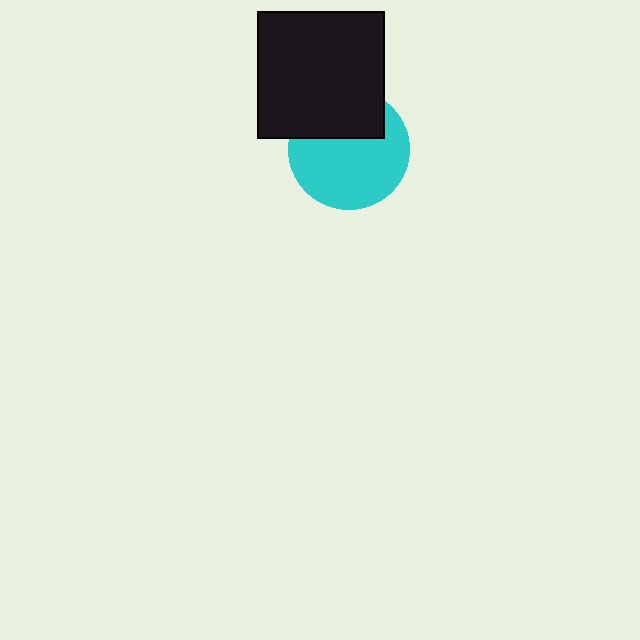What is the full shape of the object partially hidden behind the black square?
The partially hidden object is a cyan circle.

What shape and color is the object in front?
The object in front is a black square.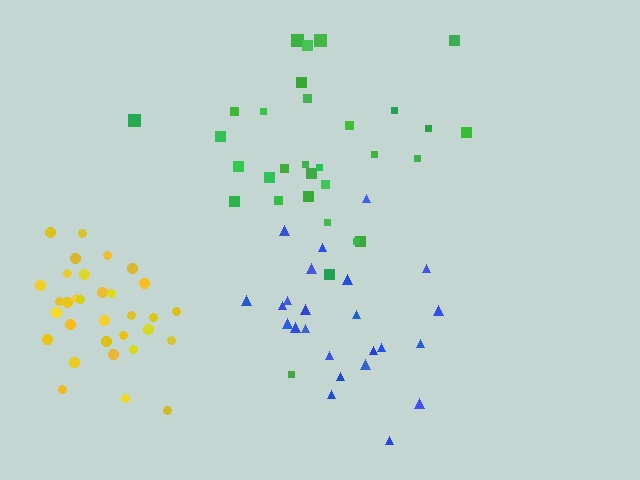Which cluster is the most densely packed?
Yellow.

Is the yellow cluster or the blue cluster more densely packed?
Yellow.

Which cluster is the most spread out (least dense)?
Green.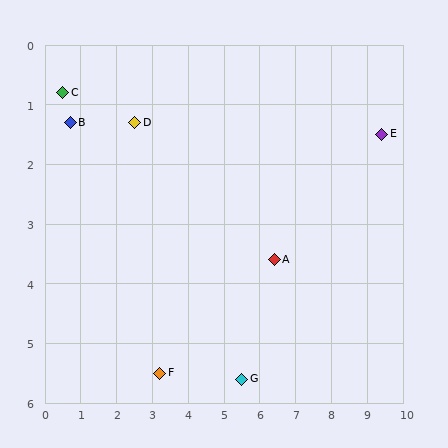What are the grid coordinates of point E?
Point E is at approximately (9.4, 1.5).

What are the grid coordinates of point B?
Point B is at approximately (0.7, 1.3).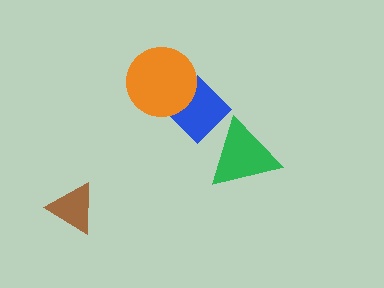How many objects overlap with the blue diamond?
2 objects overlap with the blue diamond.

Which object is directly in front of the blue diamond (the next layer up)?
The orange circle is directly in front of the blue diamond.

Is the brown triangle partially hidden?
No, no other shape covers it.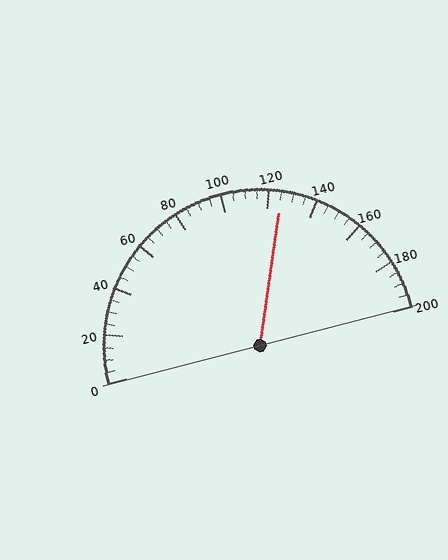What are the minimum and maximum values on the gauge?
The gauge ranges from 0 to 200.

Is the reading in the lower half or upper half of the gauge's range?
The reading is in the upper half of the range (0 to 200).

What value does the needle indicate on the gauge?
The needle indicates approximately 125.